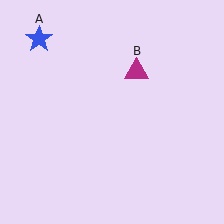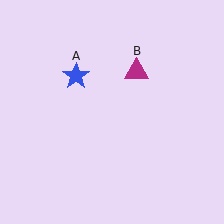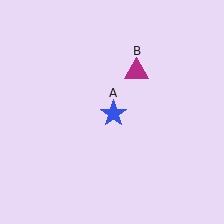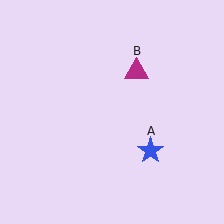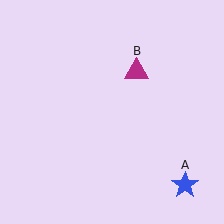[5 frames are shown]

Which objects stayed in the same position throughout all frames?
Magenta triangle (object B) remained stationary.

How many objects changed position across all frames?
1 object changed position: blue star (object A).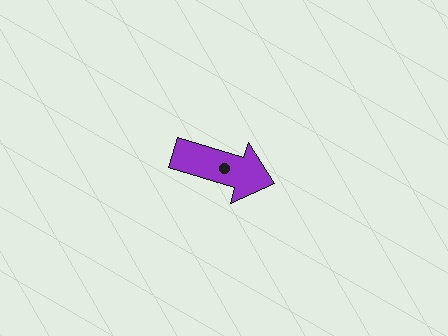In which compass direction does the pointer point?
East.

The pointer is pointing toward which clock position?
Roughly 4 o'clock.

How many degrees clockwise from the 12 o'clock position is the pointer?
Approximately 107 degrees.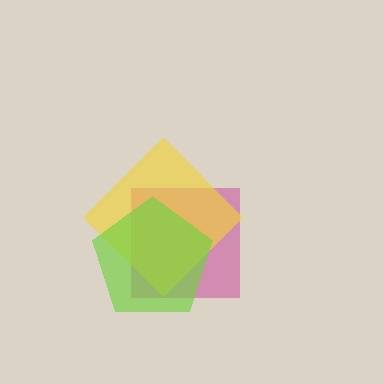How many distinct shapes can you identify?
There are 3 distinct shapes: a magenta square, a yellow diamond, a lime pentagon.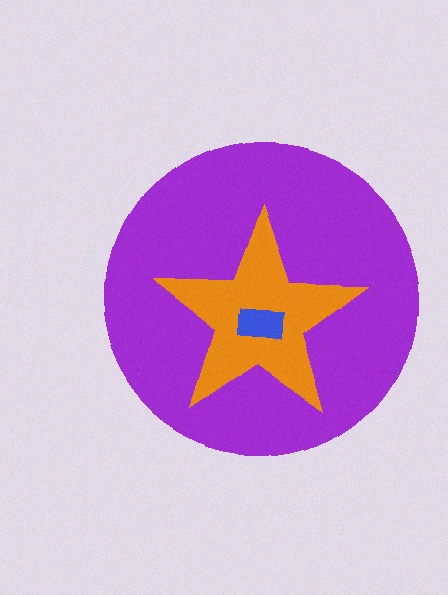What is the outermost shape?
The purple circle.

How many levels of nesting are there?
3.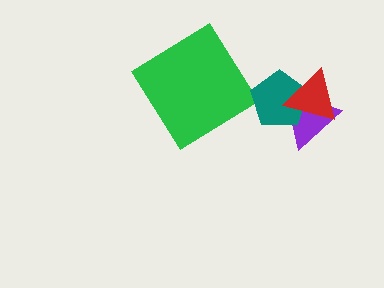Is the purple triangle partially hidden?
Yes, it is partially covered by another shape.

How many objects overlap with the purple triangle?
2 objects overlap with the purple triangle.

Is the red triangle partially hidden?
No, no other shape covers it.